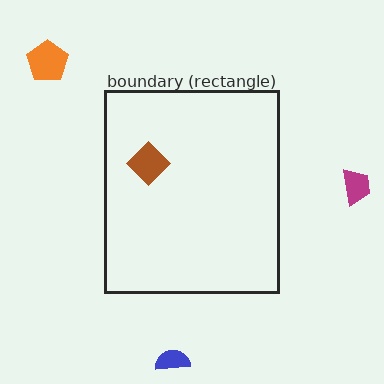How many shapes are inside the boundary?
1 inside, 3 outside.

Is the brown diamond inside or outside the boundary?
Inside.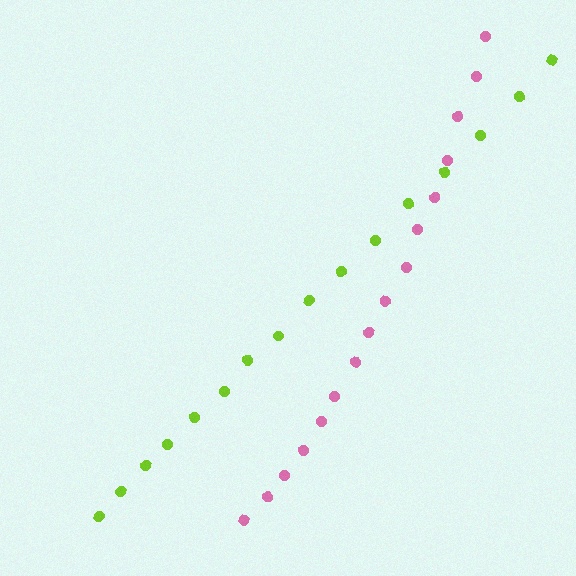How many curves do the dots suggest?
There are 2 distinct paths.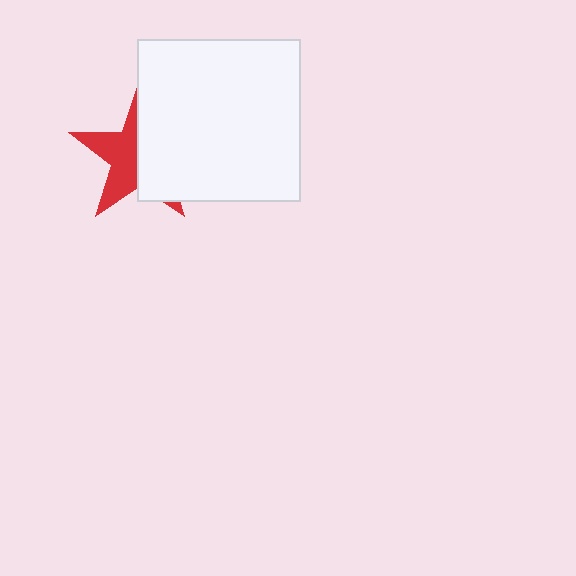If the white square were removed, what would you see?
You would see the complete red star.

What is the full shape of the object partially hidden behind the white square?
The partially hidden object is a red star.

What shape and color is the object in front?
The object in front is a white square.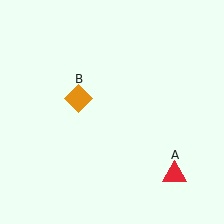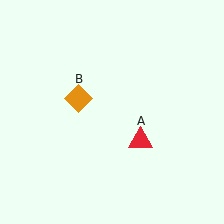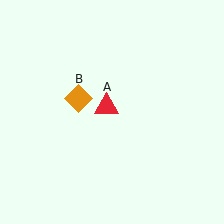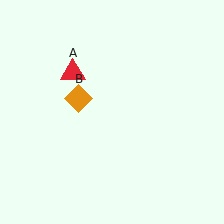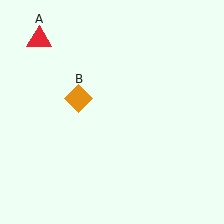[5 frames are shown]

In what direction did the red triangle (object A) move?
The red triangle (object A) moved up and to the left.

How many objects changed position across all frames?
1 object changed position: red triangle (object A).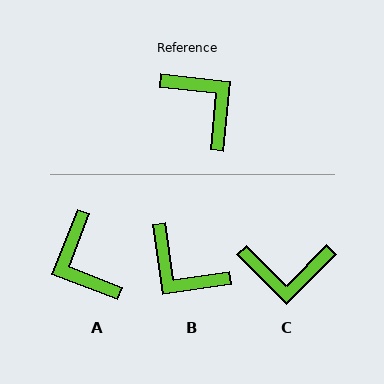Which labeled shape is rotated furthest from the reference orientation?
B, about 166 degrees away.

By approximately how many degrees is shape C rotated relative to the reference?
Approximately 129 degrees clockwise.